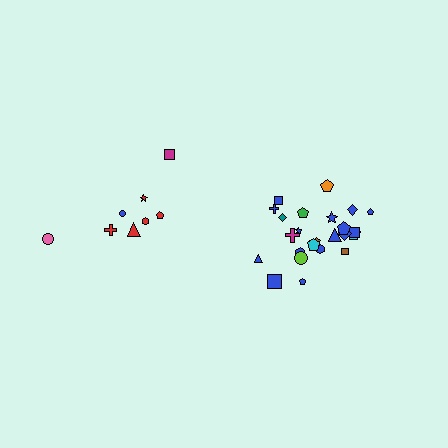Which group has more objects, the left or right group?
The right group.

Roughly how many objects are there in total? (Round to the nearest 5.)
Roughly 35 objects in total.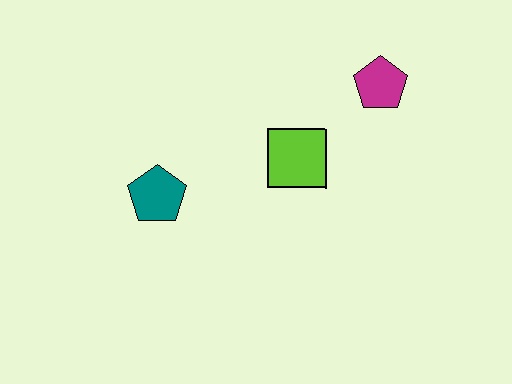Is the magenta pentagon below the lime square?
No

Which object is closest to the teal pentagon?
The lime square is closest to the teal pentagon.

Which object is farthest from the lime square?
The teal pentagon is farthest from the lime square.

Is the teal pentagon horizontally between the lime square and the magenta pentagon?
No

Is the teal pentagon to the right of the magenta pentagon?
No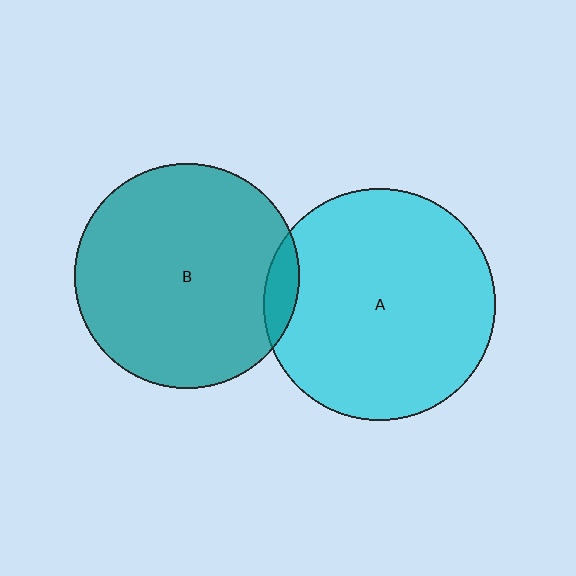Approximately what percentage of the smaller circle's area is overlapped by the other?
Approximately 5%.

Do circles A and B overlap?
Yes.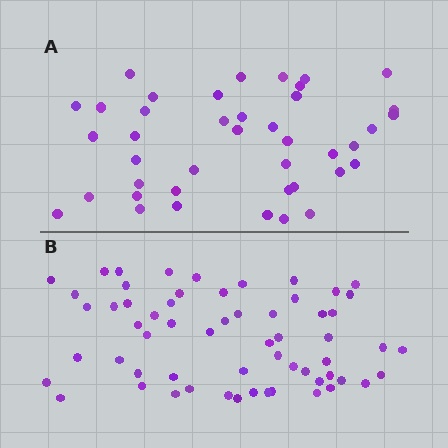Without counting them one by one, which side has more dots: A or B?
Region B (the bottom region) has more dots.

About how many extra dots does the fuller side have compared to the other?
Region B has approximately 20 more dots than region A.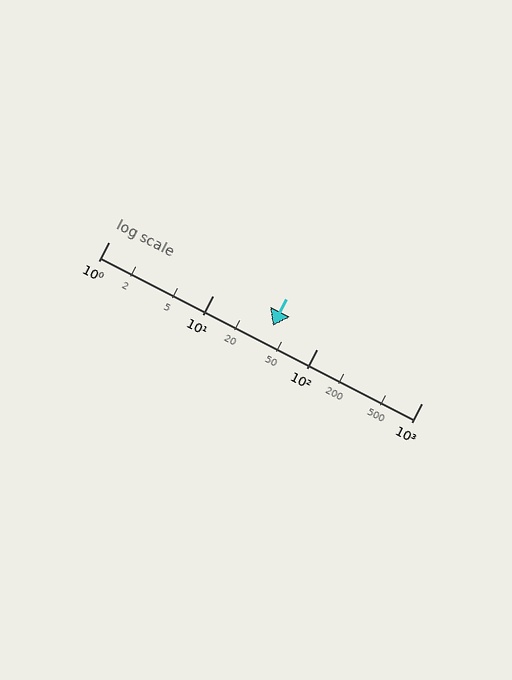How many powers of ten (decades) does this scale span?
The scale spans 3 decades, from 1 to 1000.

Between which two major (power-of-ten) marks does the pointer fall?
The pointer is between 10 and 100.